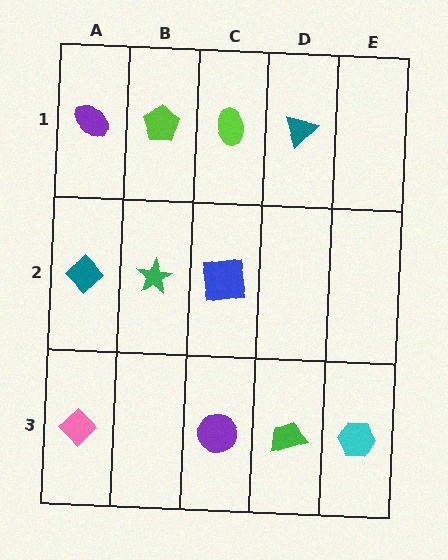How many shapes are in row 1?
4 shapes.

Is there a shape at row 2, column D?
No, that cell is empty.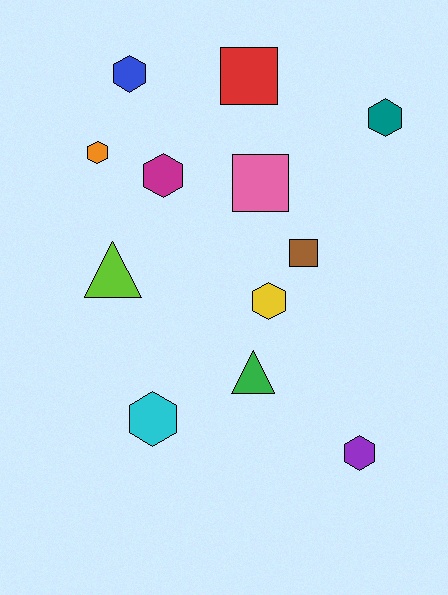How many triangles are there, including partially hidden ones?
There are 2 triangles.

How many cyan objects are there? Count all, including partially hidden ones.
There is 1 cyan object.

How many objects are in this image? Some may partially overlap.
There are 12 objects.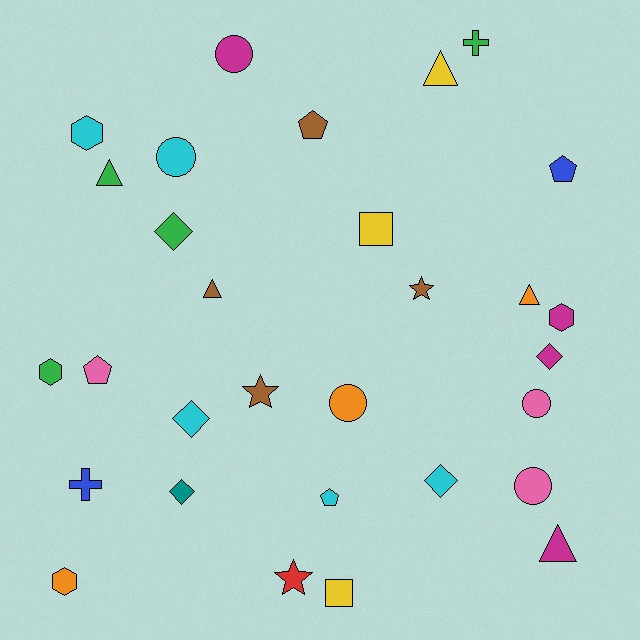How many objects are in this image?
There are 30 objects.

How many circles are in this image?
There are 5 circles.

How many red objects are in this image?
There is 1 red object.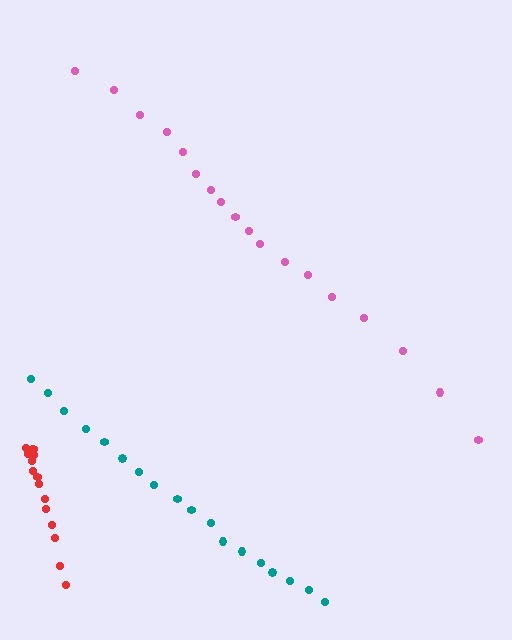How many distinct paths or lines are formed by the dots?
There are 3 distinct paths.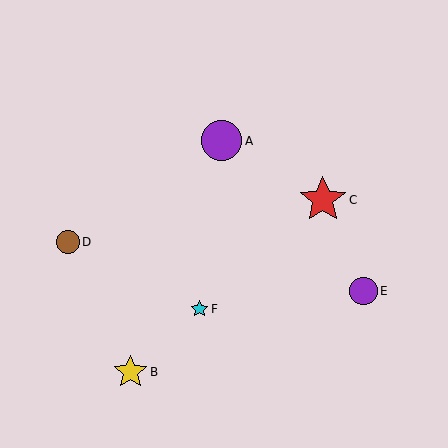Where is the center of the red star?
The center of the red star is at (323, 200).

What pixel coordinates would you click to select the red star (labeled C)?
Click at (323, 200) to select the red star C.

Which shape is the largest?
The red star (labeled C) is the largest.